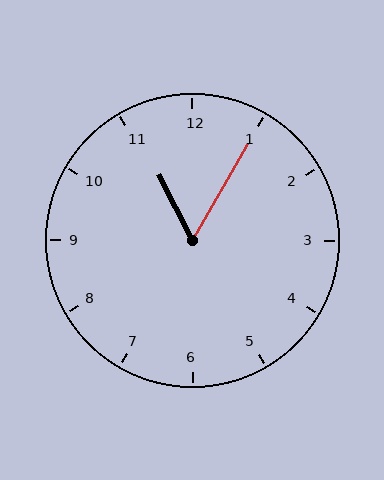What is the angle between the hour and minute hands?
Approximately 58 degrees.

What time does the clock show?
11:05.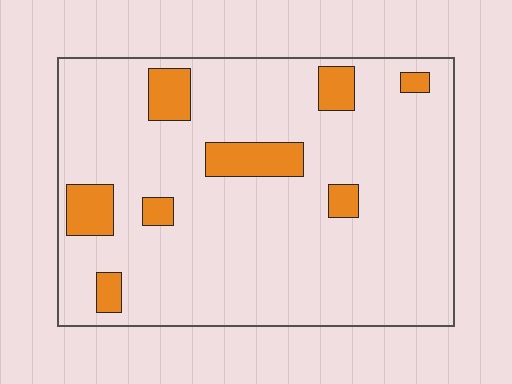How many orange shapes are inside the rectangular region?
8.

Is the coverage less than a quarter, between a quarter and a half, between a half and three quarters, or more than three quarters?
Less than a quarter.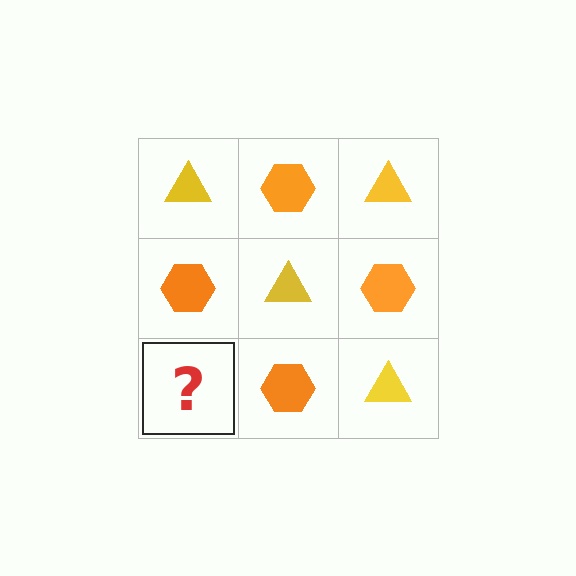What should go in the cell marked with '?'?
The missing cell should contain a yellow triangle.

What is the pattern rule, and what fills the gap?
The rule is that it alternates yellow triangle and orange hexagon in a checkerboard pattern. The gap should be filled with a yellow triangle.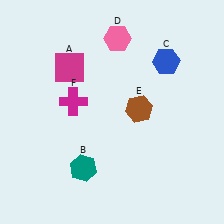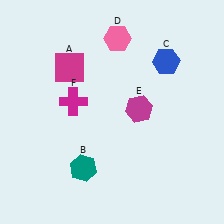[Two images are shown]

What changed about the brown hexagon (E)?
In Image 1, E is brown. In Image 2, it changed to magenta.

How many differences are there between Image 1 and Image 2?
There is 1 difference between the two images.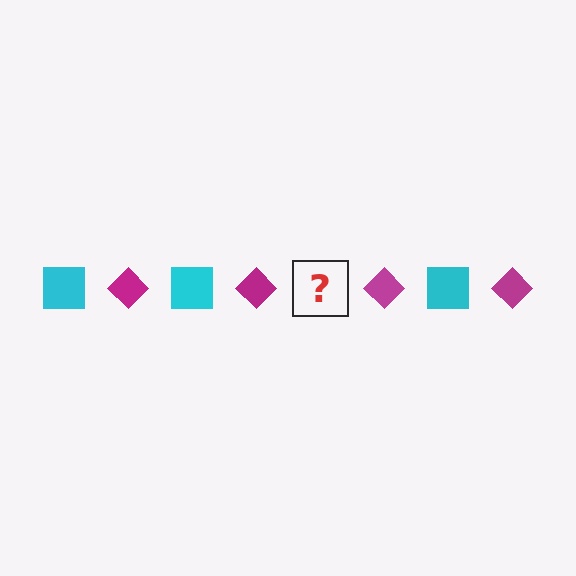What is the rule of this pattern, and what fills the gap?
The rule is that the pattern alternates between cyan square and magenta diamond. The gap should be filled with a cyan square.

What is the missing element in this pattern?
The missing element is a cyan square.